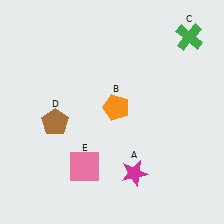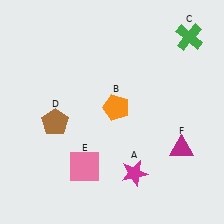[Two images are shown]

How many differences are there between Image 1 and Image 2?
There is 1 difference between the two images.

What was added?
A magenta triangle (F) was added in Image 2.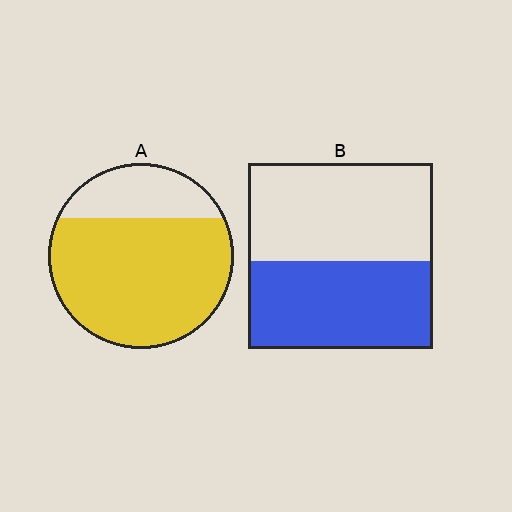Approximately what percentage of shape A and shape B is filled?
A is approximately 75% and B is approximately 45%.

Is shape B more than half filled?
Roughly half.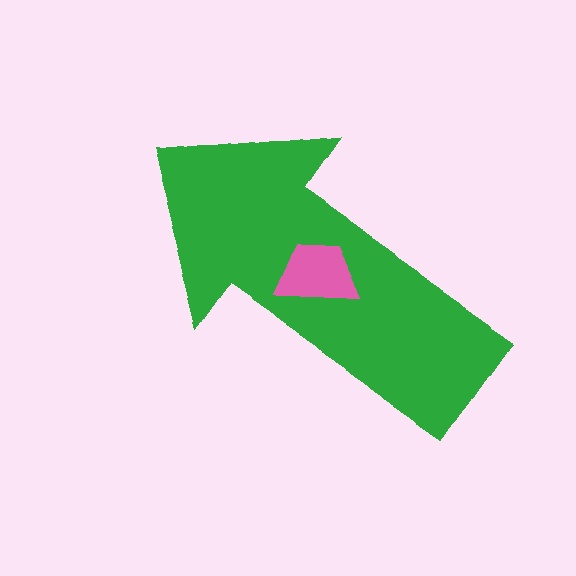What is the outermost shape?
The green arrow.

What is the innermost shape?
The pink trapezoid.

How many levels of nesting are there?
2.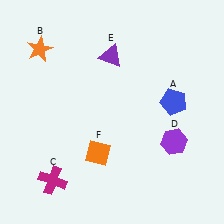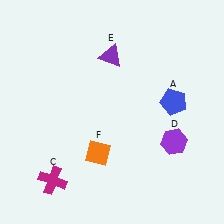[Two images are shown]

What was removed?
The orange star (B) was removed in Image 2.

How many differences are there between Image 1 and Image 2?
There is 1 difference between the two images.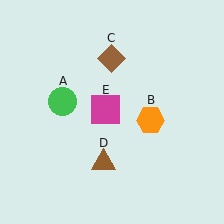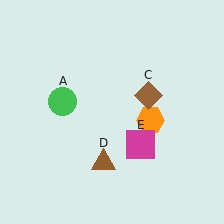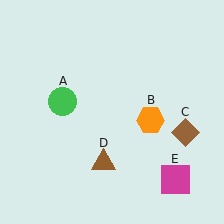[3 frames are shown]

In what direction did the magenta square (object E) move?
The magenta square (object E) moved down and to the right.